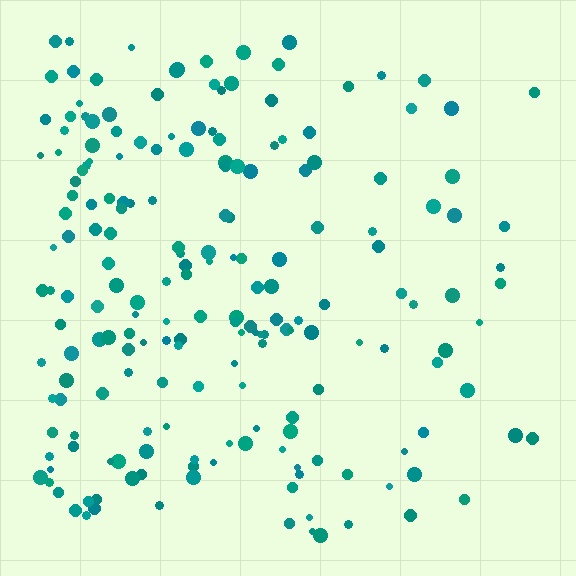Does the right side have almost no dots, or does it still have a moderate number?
Still a moderate number, just noticeably fewer than the left.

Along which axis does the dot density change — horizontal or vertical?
Horizontal.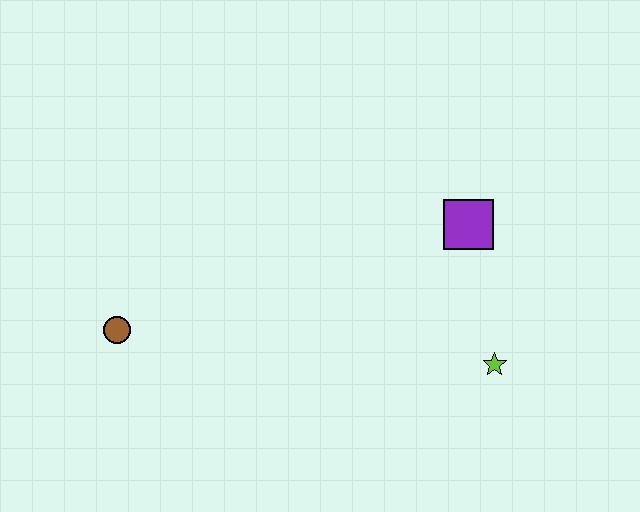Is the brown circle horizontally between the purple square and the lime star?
No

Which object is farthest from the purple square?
The brown circle is farthest from the purple square.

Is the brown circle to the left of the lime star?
Yes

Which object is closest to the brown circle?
The purple square is closest to the brown circle.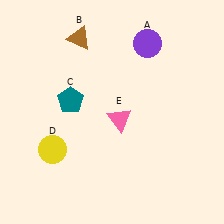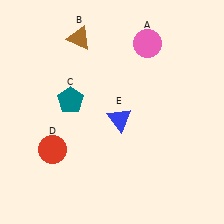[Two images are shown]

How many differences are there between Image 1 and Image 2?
There are 3 differences between the two images.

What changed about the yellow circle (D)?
In Image 1, D is yellow. In Image 2, it changed to red.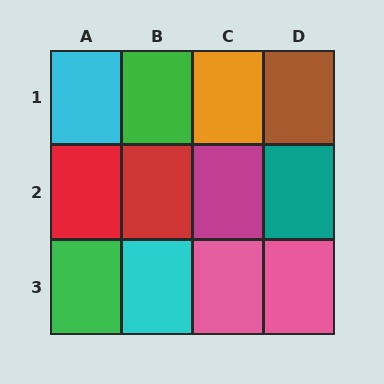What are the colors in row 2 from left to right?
Red, red, magenta, teal.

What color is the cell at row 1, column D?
Brown.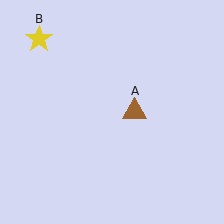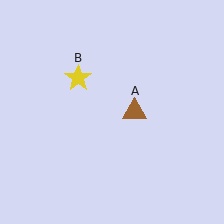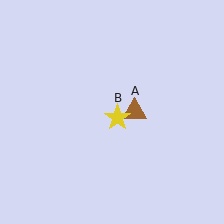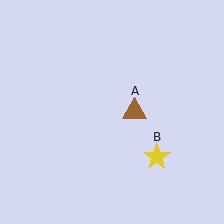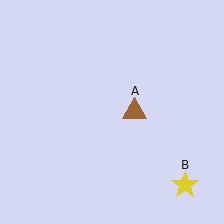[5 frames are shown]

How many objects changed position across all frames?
1 object changed position: yellow star (object B).